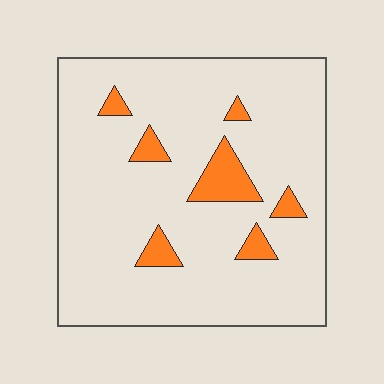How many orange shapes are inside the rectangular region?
7.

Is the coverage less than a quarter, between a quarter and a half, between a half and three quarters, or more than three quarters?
Less than a quarter.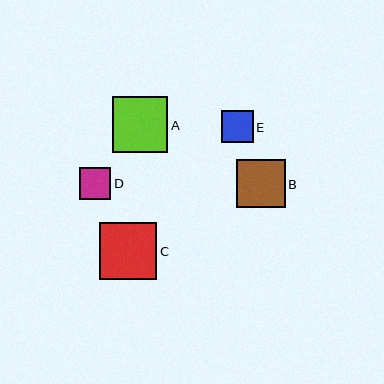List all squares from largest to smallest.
From largest to smallest: C, A, B, E, D.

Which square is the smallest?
Square D is the smallest with a size of approximately 32 pixels.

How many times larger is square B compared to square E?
Square B is approximately 1.5 times the size of square E.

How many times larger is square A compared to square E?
Square A is approximately 1.7 times the size of square E.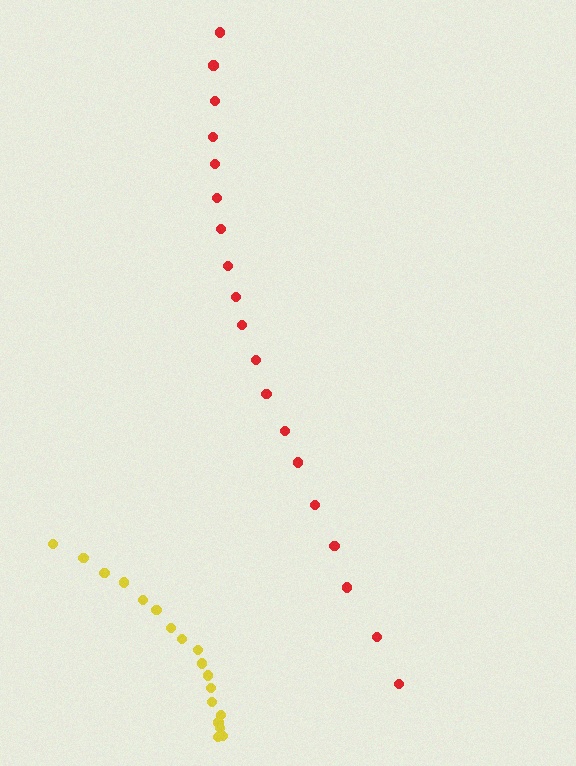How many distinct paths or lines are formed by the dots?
There are 2 distinct paths.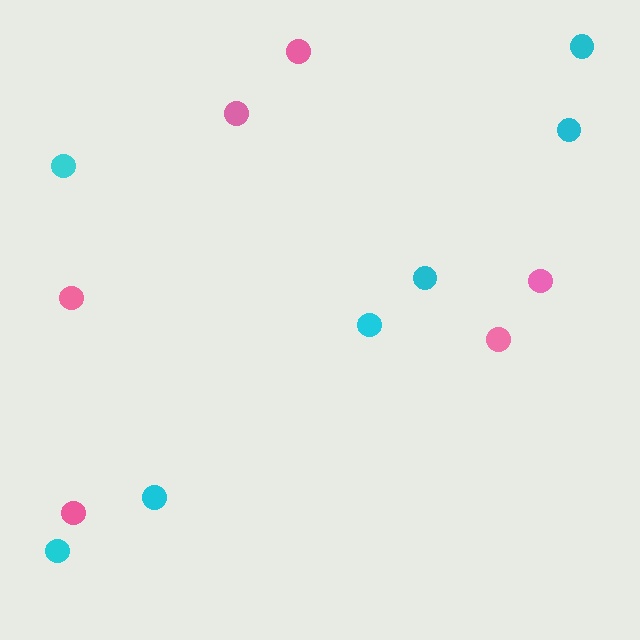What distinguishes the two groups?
There are 2 groups: one group of cyan circles (7) and one group of pink circles (6).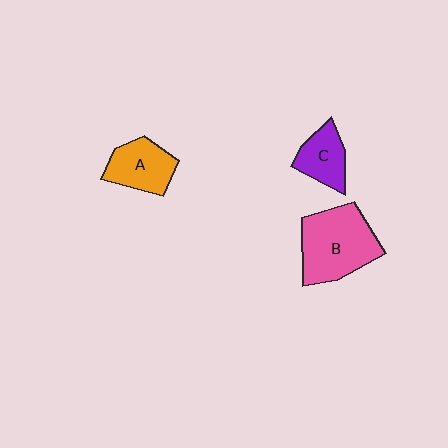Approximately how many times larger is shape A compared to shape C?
Approximately 1.2 times.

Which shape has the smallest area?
Shape C (purple).